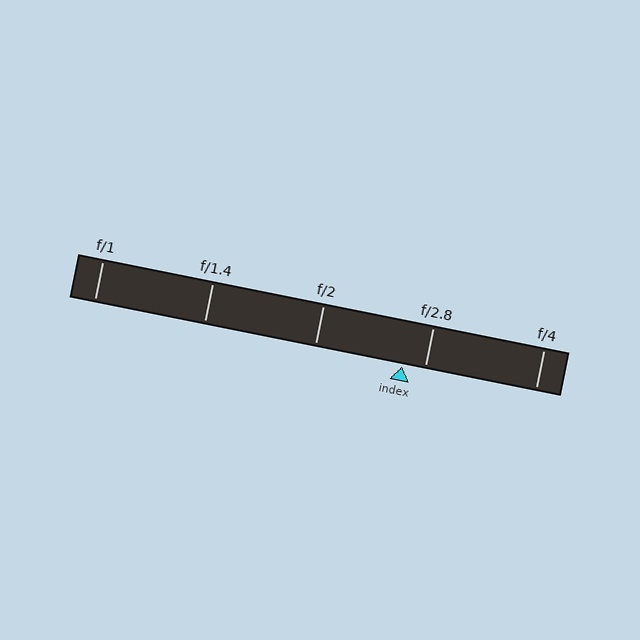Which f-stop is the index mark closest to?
The index mark is closest to f/2.8.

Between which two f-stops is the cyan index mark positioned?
The index mark is between f/2 and f/2.8.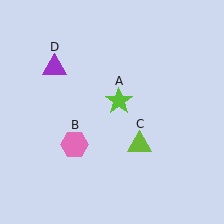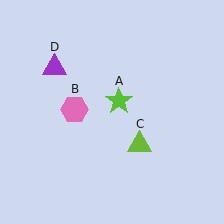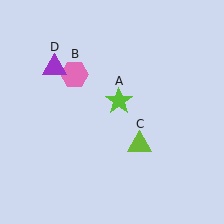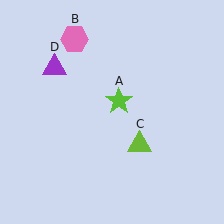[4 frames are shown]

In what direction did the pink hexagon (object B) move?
The pink hexagon (object B) moved up.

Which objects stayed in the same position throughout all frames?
Lime star (object A) and lime triangle (object C) and purple triangle (object D) remained stationary.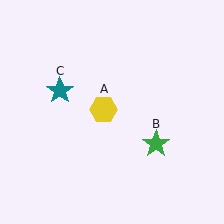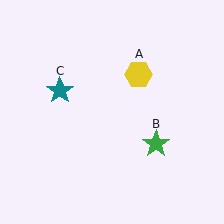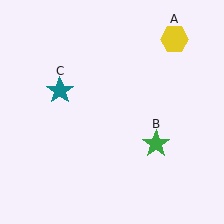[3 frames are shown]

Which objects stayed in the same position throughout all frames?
Green star (object B) and teal star (object C) remained stationary.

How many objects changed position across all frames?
1 object changed position: yellow hexagon (object A).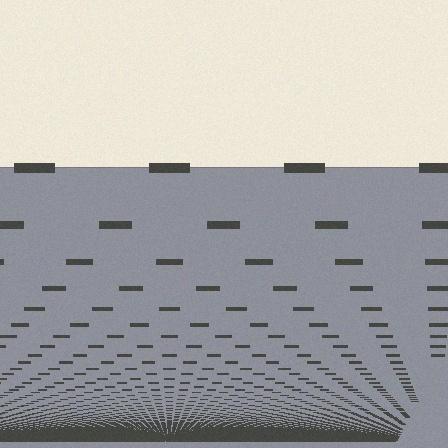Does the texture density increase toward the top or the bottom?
Density increases toward the bottom.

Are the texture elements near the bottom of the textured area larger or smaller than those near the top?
Smaller. The gradient is inverted — elements near the bottom are smaller and denser.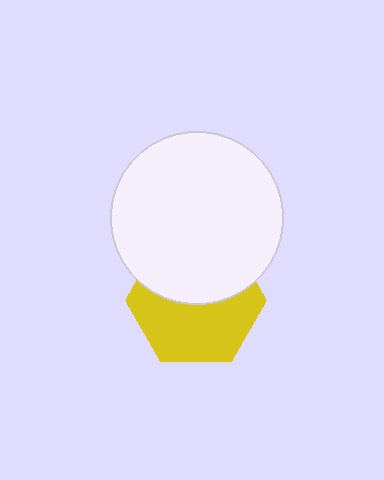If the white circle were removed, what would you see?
You would see the complete yellow hexagon.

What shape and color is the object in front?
The object in front is a white circle.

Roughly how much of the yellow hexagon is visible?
About half of it is visible (roughly 54%).